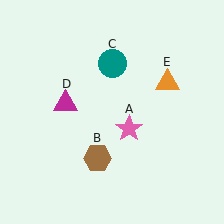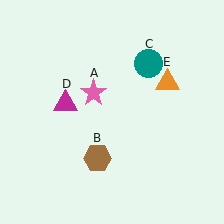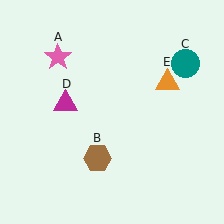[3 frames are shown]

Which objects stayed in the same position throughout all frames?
Brown hexagon (object B) and magenta triangle (object D) and orange triangle (object E) remained stationary.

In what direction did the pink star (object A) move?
The pink star (object A) moved up and to the left.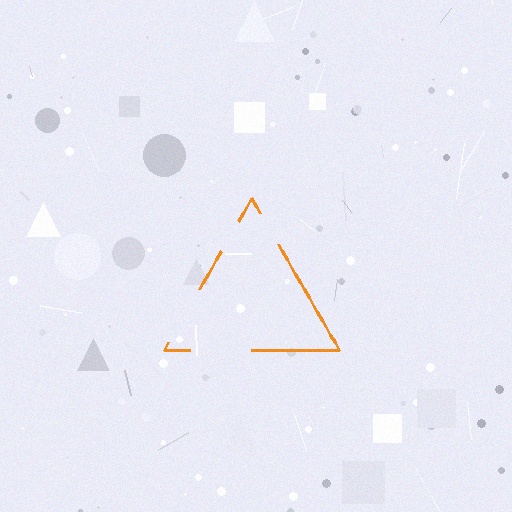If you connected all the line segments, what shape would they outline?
They would outline a triangle.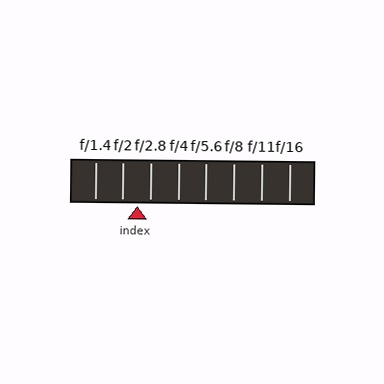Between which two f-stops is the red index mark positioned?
The index mark is between f/2 and f/2.8.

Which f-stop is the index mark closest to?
The index mark is closest to f/2.8.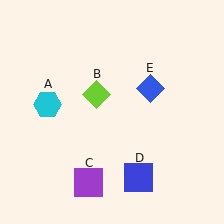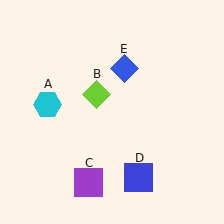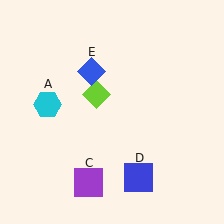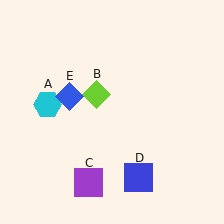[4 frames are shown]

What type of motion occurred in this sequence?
The blue diamond (object E) rotated counterclockwise around the center of the scene.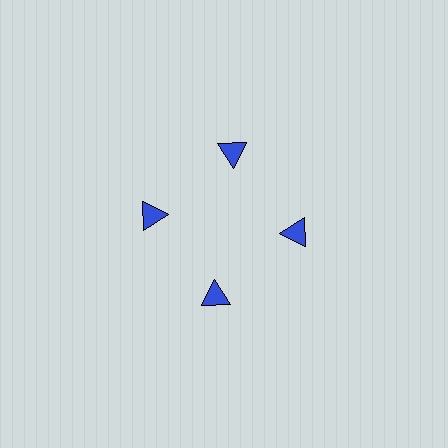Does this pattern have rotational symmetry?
Yes, this pattern has 4-fold rotational symmetry. It looks the same after rotating 90 degrees around the center.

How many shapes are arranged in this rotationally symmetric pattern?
There are 4 shapes, arranged in 4 groups of 1.